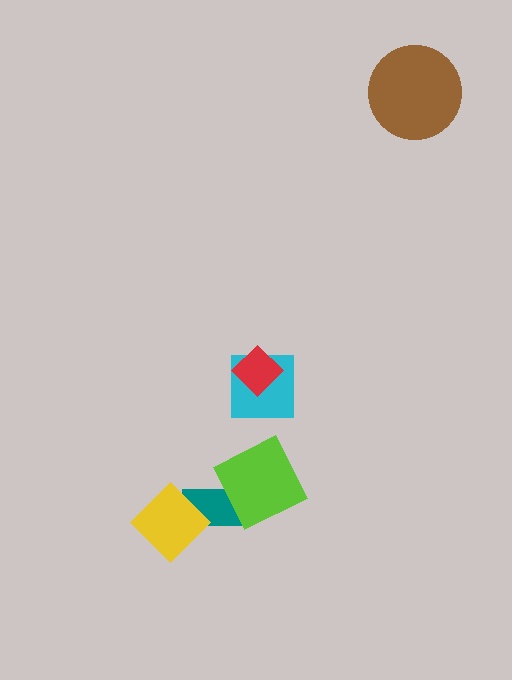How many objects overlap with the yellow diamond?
1 object overlaps with the yellow diamond.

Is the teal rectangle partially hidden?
Yes, it is partially covered by another shape.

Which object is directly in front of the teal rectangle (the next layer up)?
The yellow diamond is directly in front of the teal rectangle.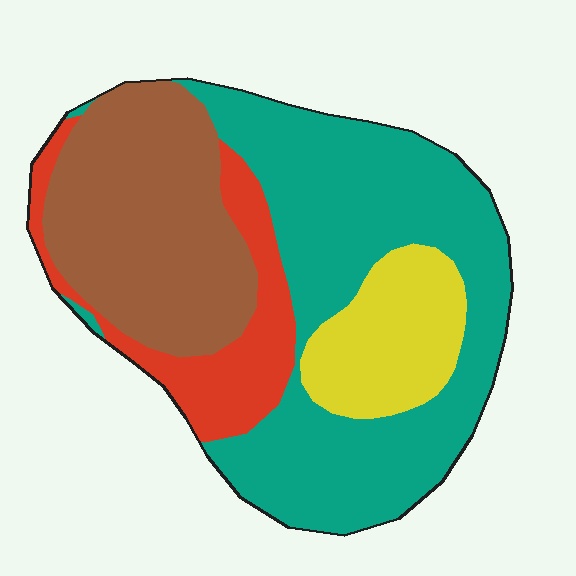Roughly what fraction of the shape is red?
Red covers about 15% of the shape.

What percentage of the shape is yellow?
Yellow covers about 15% of the shape.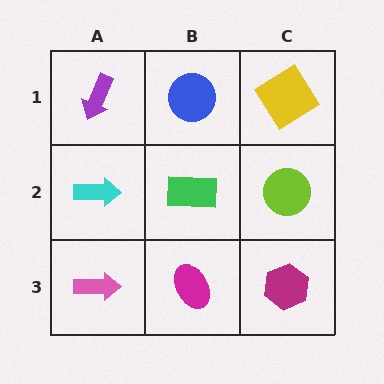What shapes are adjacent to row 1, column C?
A lime circle (row 2, column C), a blue circle (row 1, column B).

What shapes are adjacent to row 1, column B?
A green rectangle (row 2, column B), a purple arrow (row 1, column A), a yellow diamond (row 1, column C).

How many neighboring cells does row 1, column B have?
3.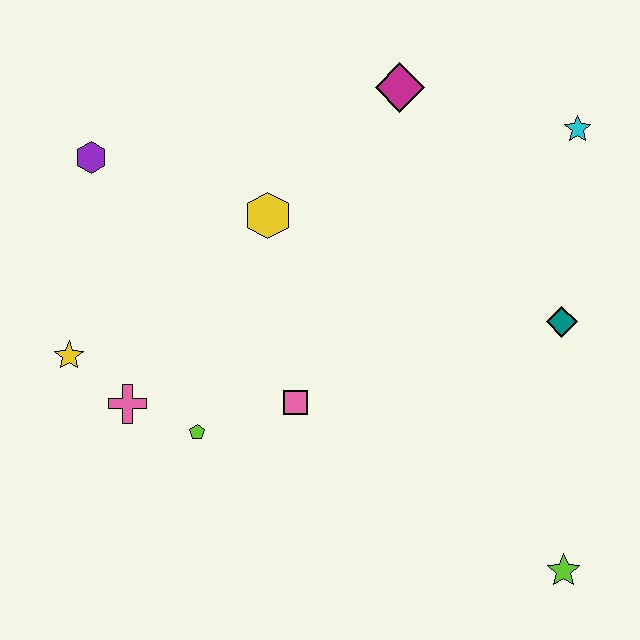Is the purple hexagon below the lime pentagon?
No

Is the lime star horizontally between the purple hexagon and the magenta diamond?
No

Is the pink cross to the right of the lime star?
No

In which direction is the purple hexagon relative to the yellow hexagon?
The purple hexagon is to the left of the yellow hexagon.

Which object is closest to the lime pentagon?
The pink cross is closest to the lime pentagon.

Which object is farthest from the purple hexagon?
The lime star is farthest from the purple hexagon.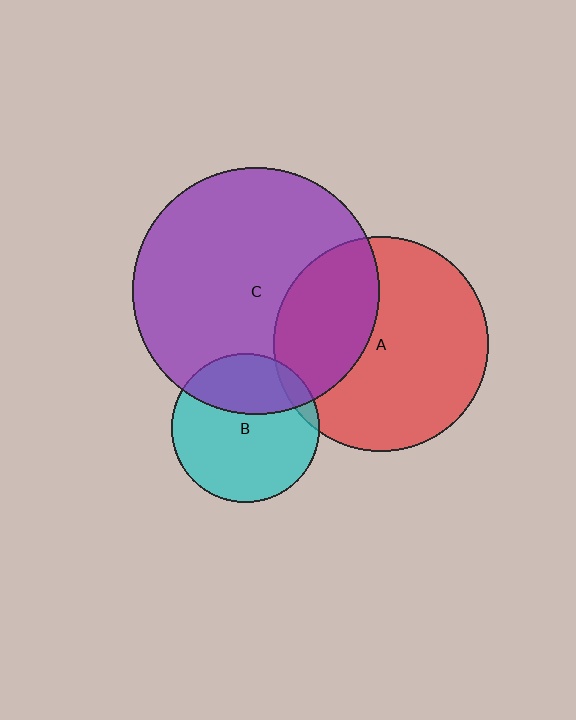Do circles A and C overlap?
Yes.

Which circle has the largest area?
Circle C (purple).